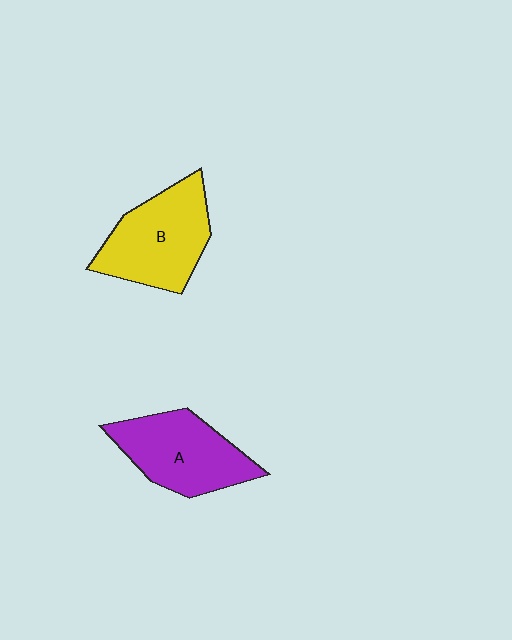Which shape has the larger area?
Shape B (yellow).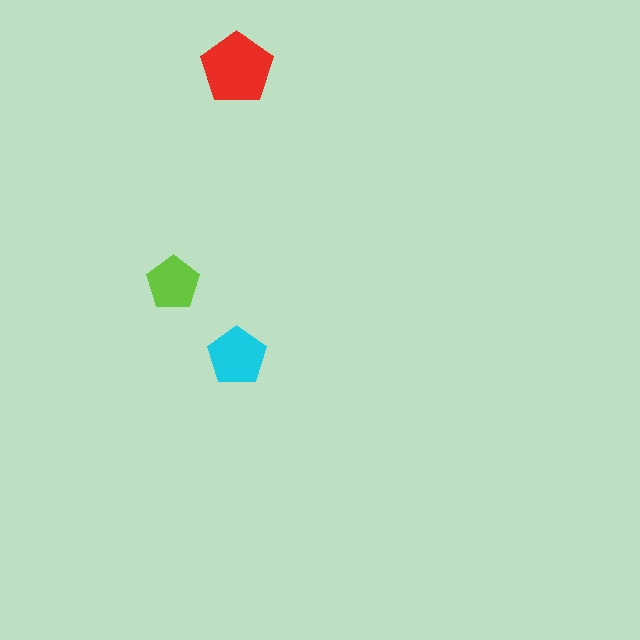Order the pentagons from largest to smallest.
the red one, the cyan one, the lime one.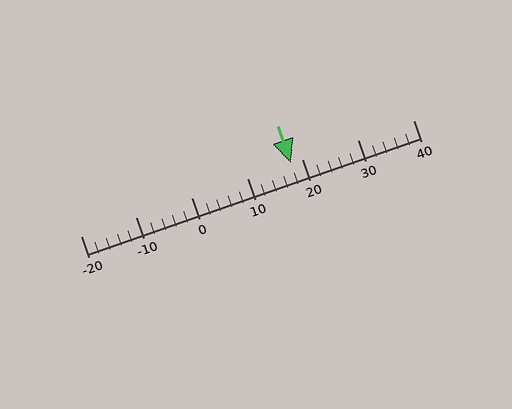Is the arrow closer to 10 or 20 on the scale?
The arrow is closer to 20.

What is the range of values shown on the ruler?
The ruler shows values from -20 to 40.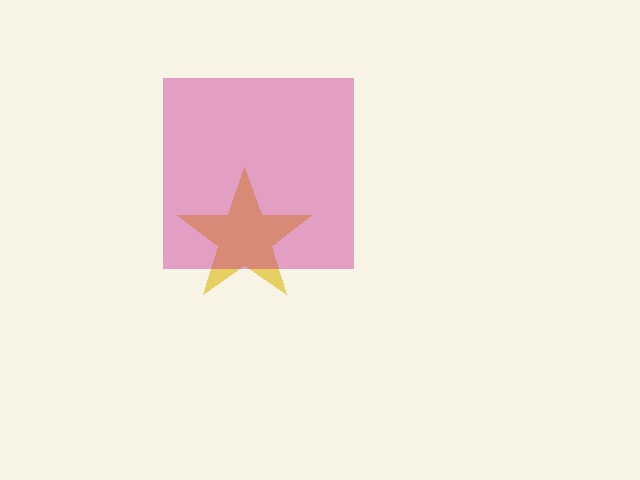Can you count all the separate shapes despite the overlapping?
Yes, there are 2 separate shapes.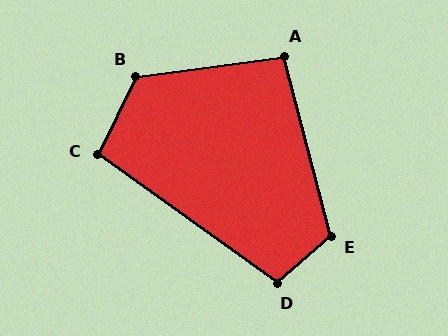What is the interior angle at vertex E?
Approximately 117 degrees (obtuse).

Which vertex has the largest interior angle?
B, at approximately 124 degrees.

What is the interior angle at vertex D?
Approximately 103 degrees (obtuse).